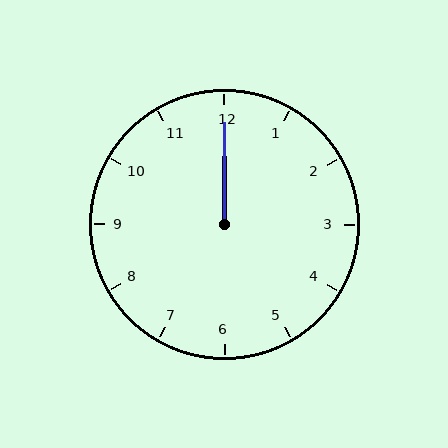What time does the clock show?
12:00.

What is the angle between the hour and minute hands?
Approximately 0 degrees.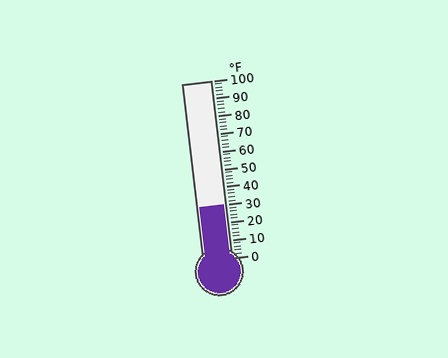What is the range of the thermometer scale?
The thermometer scale ranges from 0°F to 100°F.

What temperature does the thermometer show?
The thermometer shows approximately 30°F.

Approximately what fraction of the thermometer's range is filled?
The thermometer is filled to approximately 30% of its range.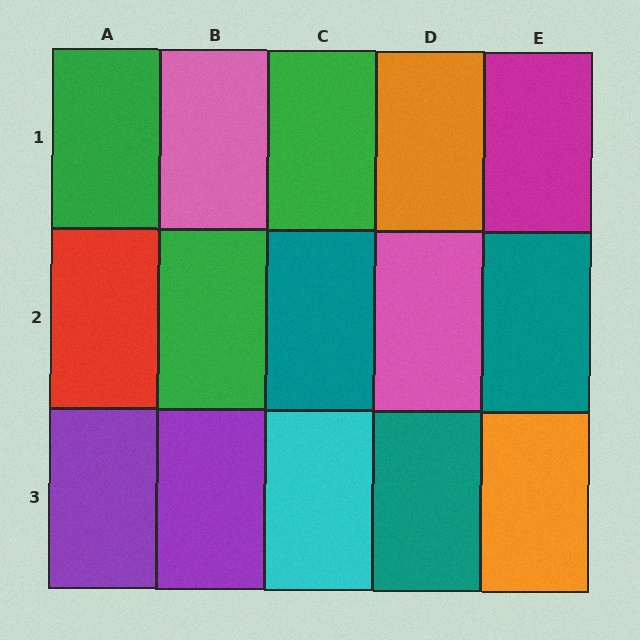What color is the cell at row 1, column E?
Magenta.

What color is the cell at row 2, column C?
Teal.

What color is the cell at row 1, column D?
Orange.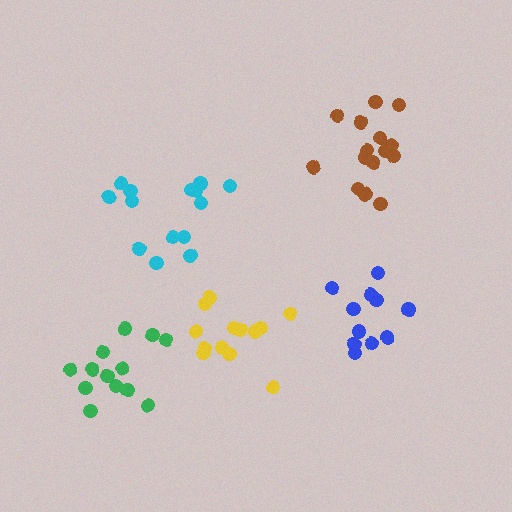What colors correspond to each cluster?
The clusters are colored: brown, blue, cyan, yellow, green.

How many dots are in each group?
Group 1: 15 dots, Group 2: 11 dots, Group 3: 14 dots, Group 4: 13 dots, Group 5: 13 dots (66 total).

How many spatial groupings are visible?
There are 5 spatial groupings.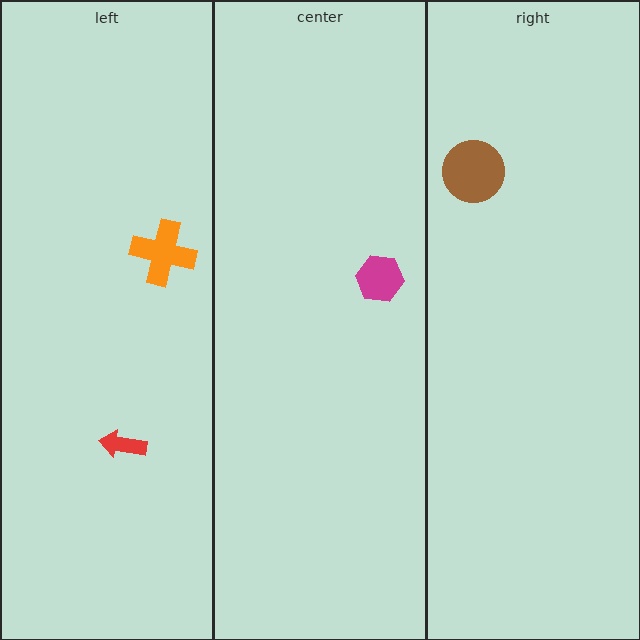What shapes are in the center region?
The magenta hexagon.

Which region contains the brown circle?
The right region.